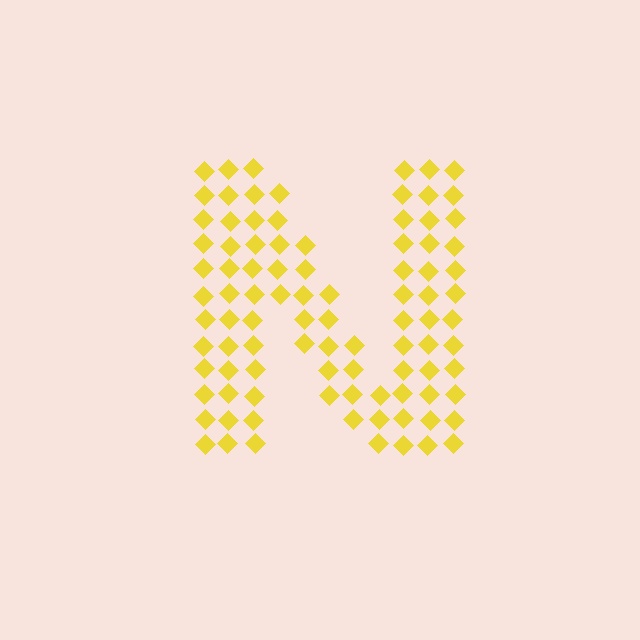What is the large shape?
The large shape is the letter N.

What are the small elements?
The small elements are diamonds.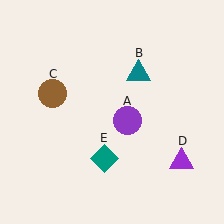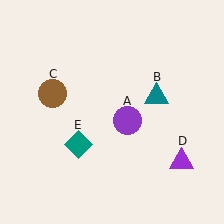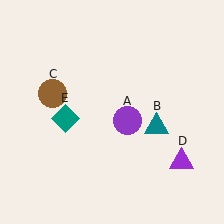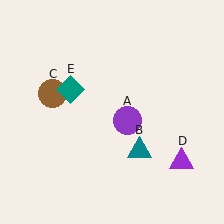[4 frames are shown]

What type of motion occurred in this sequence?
The teal triangle (object B), teal diamond (object E) rotated clockwise around the center of the scene.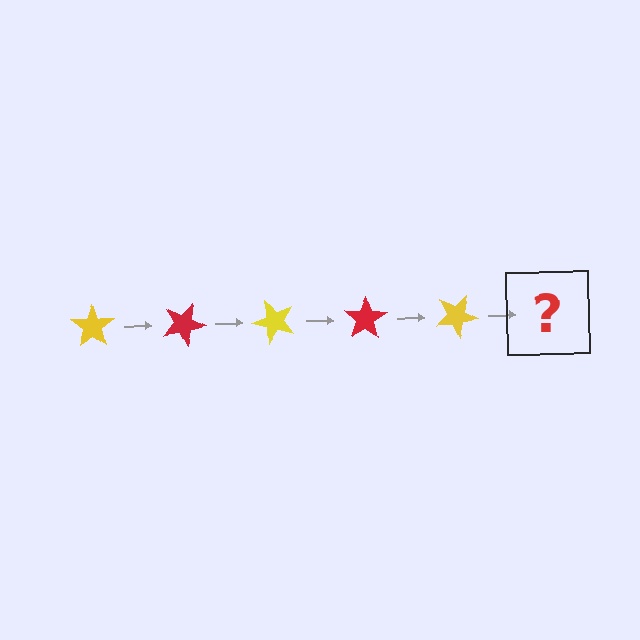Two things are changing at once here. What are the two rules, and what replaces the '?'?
The two rules are that it rotates 25 degrees each step and the color cycles through yellow and red. The '?' should be a red star, rotated 125 degrees from the start.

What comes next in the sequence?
The next element should be a red star, rotated 125 degrees from the start.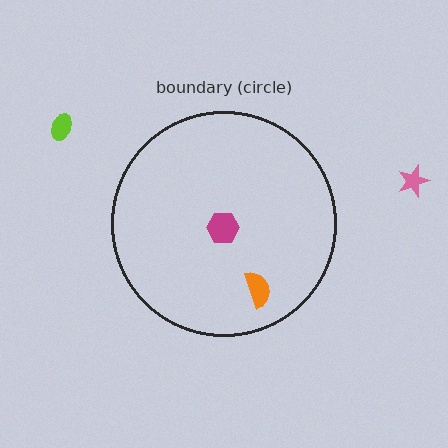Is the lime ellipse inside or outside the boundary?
Outside.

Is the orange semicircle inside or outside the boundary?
Inside.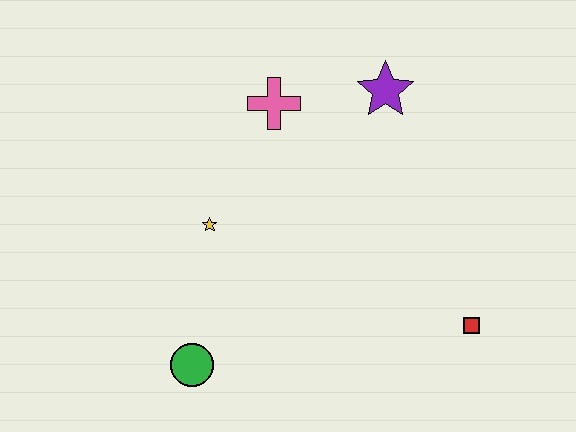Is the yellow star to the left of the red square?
Yes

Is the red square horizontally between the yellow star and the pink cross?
No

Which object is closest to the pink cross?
The purple star is closest to the pink cross.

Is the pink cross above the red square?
Yes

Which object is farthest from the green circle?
The purple star is farthest from the green circle.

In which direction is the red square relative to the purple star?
The red square is below the purple star.